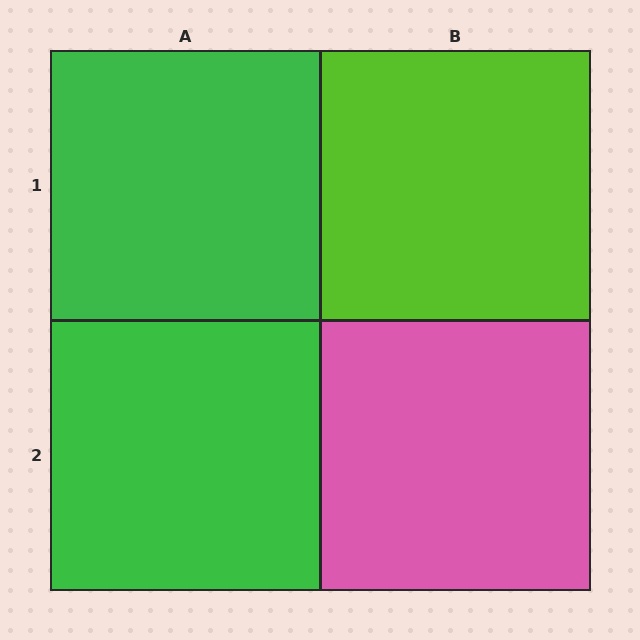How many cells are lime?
1 cell is lime.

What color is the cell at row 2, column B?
Pink.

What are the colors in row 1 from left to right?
Green, lime.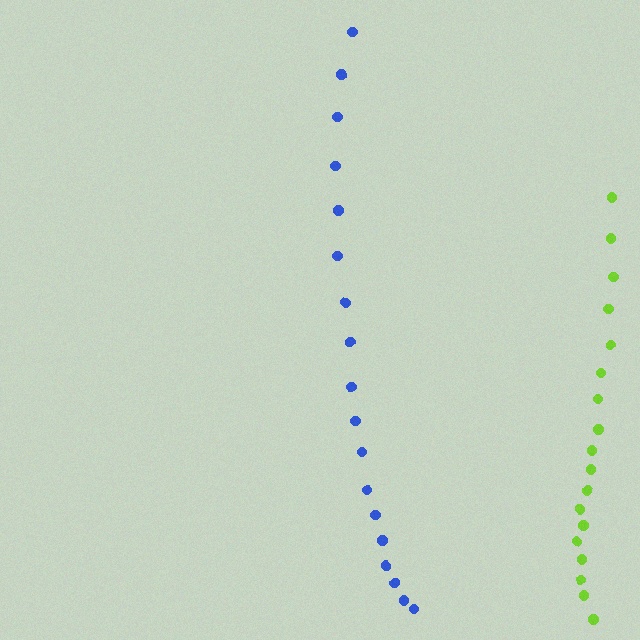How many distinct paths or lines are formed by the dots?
There are 2 distinct paths.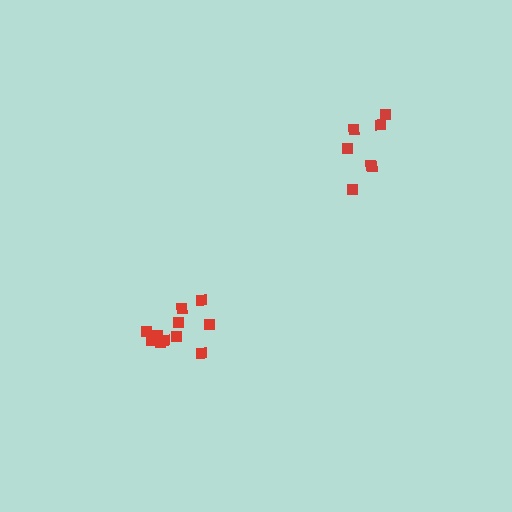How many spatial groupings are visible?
There are 2 spatial groupings.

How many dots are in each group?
Group 1: 7 dots, Group 2: 11 dots (18 total).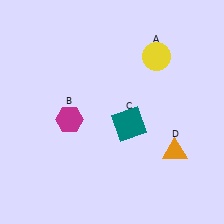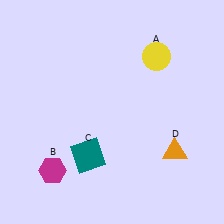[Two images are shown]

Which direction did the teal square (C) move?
The teal square (C) moved left.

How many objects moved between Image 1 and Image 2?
2 objects moved between the two images.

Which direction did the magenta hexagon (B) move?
The magenta hexagon (B) moved down.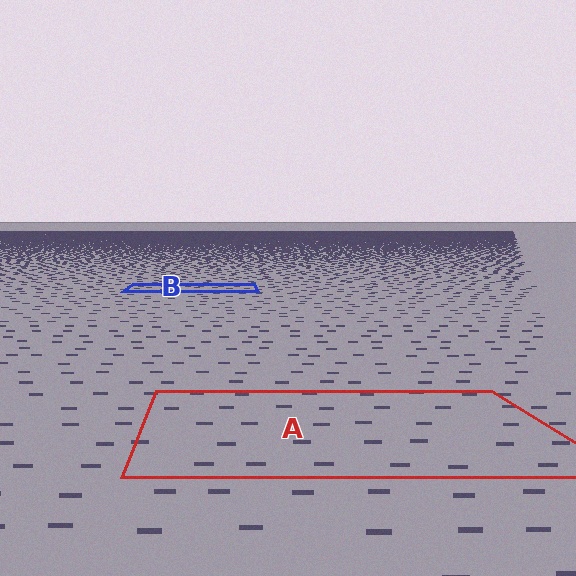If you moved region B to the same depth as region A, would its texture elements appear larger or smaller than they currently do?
They would appear larger. At a closer depth, the same texture elements are projected at a bigger on-screen size.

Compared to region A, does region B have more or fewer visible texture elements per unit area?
Region B has more texture elements per unit area — they are packed more densely because it is farther away.